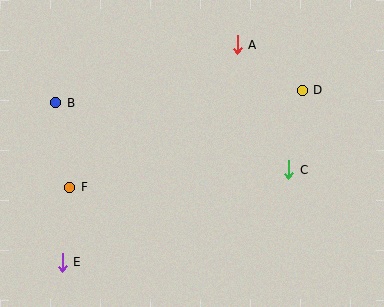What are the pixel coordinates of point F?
Point F is at (70, 187).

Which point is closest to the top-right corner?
Point D is closest to the top-right corner.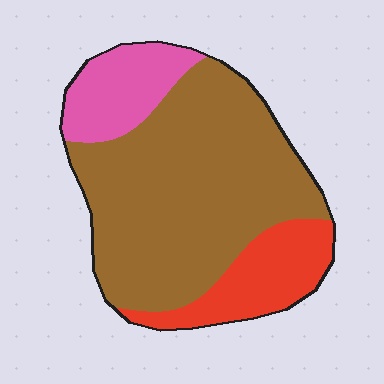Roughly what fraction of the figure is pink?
Pink takes up about one sixth (1/6) of the figure.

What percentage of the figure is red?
Red covers around 20% of the figure.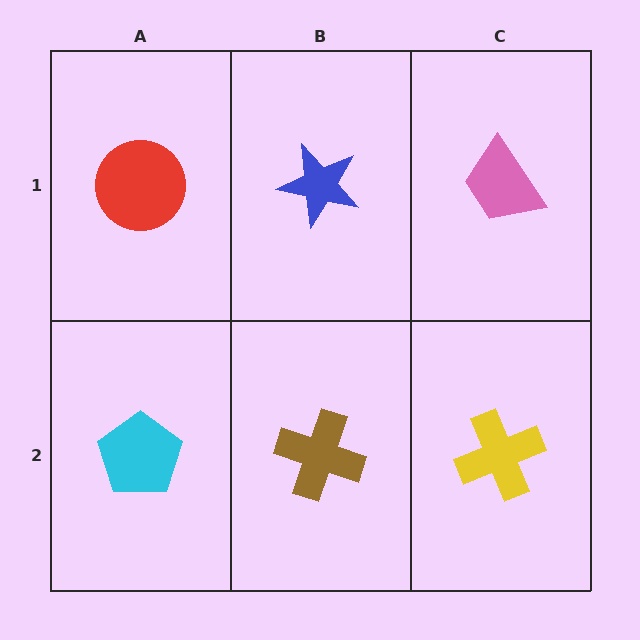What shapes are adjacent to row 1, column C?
A yellow cross (row 2, column C), a blue star (row 1, column B).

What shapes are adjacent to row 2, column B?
A blue star (row 1, column B), a cyan pentagon (row 2, column A), a yellow cross (row 2, column C).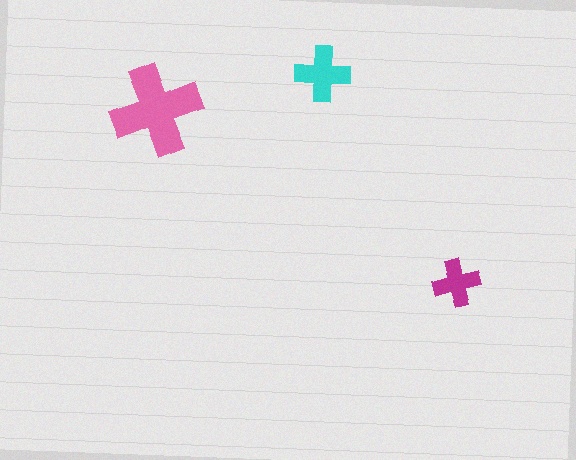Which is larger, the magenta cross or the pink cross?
The pink one.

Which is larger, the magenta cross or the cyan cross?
The cyan one.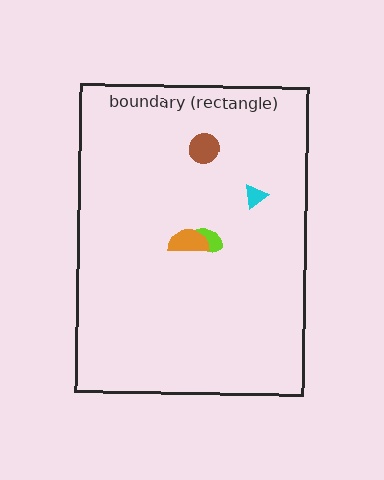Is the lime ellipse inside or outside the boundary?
Inside.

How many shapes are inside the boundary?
4 inside, 0 outside.